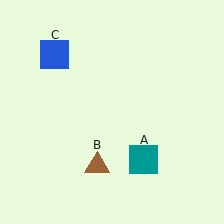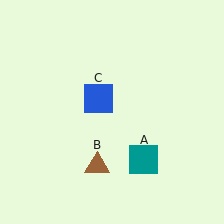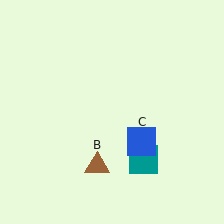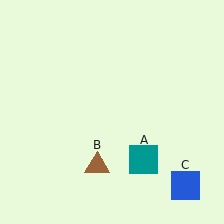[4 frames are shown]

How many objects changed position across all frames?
1 object changed position: blue square (object C).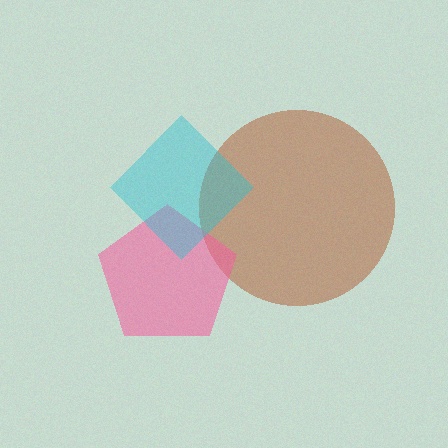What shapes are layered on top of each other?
The layered shapes are: a brown circle, a pink pentagon, a cyan diamond.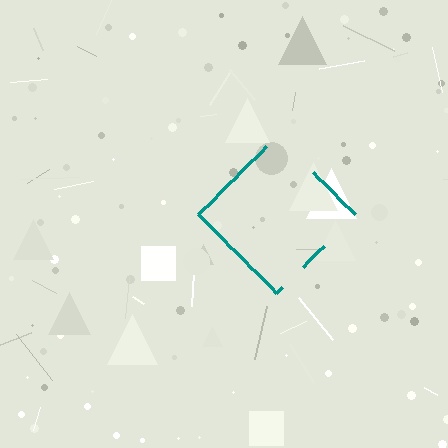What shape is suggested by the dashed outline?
The dashed outline suggests a diamond.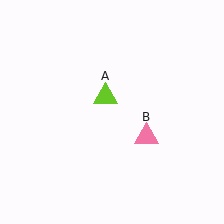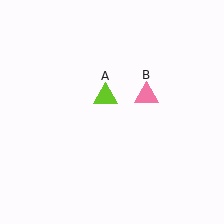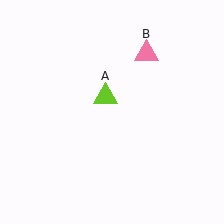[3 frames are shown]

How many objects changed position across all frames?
1 object changed position: pink triangle (object B).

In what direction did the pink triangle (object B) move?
The pink triangle (object B) moved up.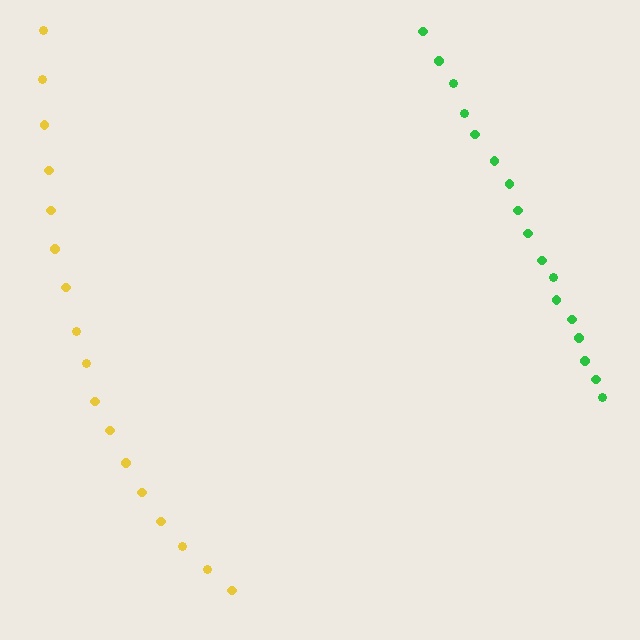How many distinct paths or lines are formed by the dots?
There are 2 distinct paths.